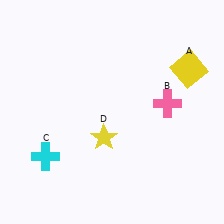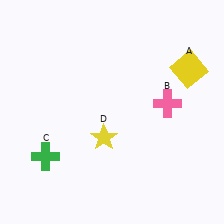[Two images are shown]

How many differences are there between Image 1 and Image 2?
There is 1 difference between the two images.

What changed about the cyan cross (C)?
In Image 1, C is cyan. In Image 2, it changed to green.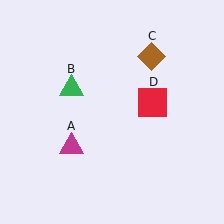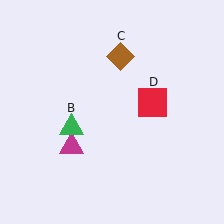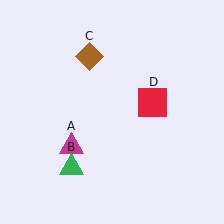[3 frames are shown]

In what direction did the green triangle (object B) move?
The green triangle (object B) moved down.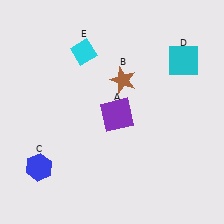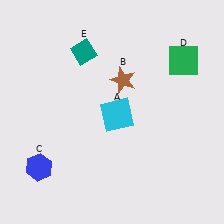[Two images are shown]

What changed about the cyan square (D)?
In Image 1, D is cyan. In Image 2, it changed to green.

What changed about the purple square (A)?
In Image 1, A is purple. In Image 2, it changed to cyan.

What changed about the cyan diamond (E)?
In Image 1, E is cyan. In Image 2, it changed to teal.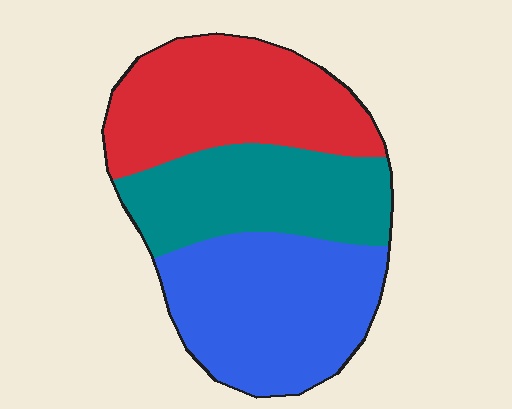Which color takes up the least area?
Teal, at roughly 30%.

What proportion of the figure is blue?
Blue covers around 35% of the figure.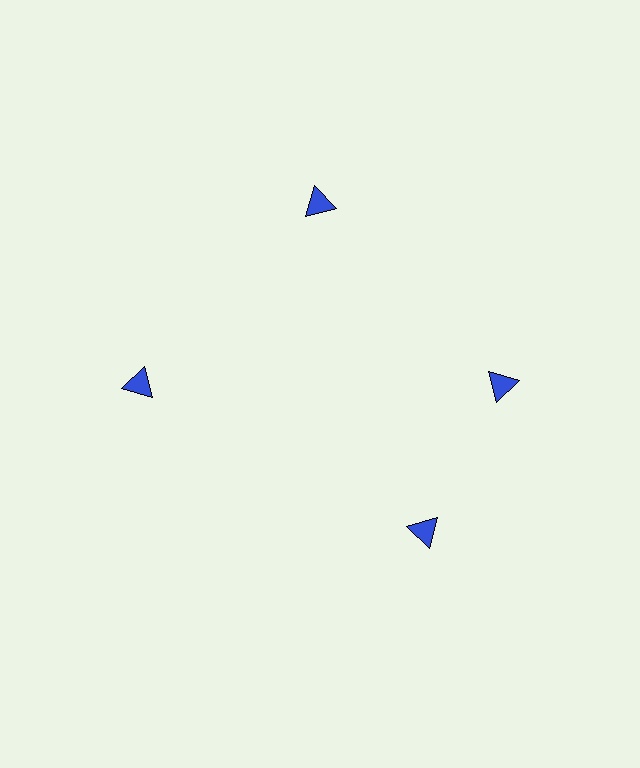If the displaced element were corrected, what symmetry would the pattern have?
It would have 4-fold rotational symmetry — the pattern would map onto itself every 90 degrees.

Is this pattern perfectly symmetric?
No. The 4 blue triangles are arranged in a ring, but one element near the 6 o'clock position is rotated out of alignment along the ring, breaking the 4-fold rotational symmetry.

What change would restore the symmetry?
The symmetry would be restored by rotating it back into even spacing with its neighbors so that all 4 triangles sit at equal angles and equal distance from the center.